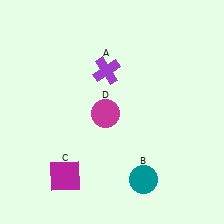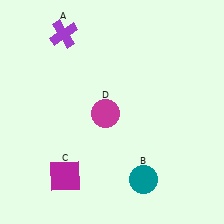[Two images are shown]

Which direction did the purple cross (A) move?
The purple cross (A) moved left.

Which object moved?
The purple cross (A) moved left.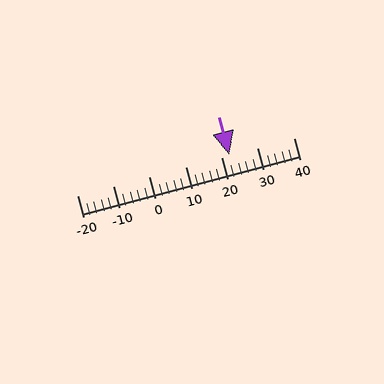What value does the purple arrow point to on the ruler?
The purple arrow points to approximately 22.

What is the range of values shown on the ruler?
The ruler shows values from -20 to 40.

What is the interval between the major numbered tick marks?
The major tick marks are spaced 10 units apart.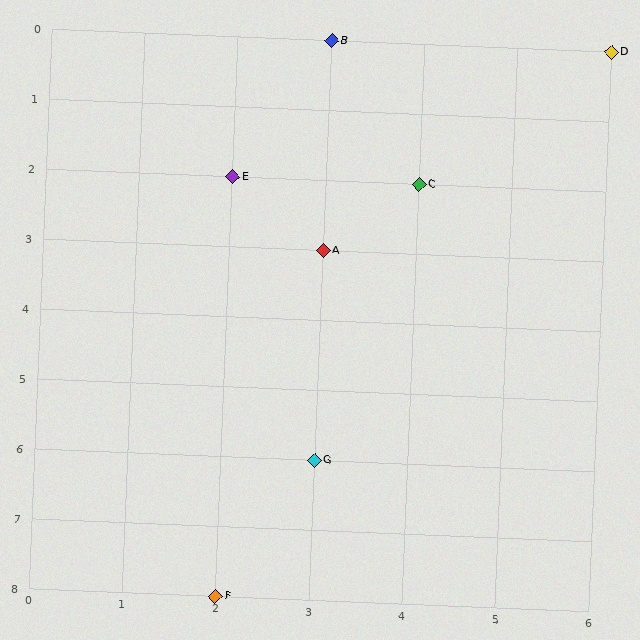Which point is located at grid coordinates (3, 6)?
Point G is at (3, 6).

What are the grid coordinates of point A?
Point A is at grid coordinates (3, 3).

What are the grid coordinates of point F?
Point F is at grid coordinates (2, 8).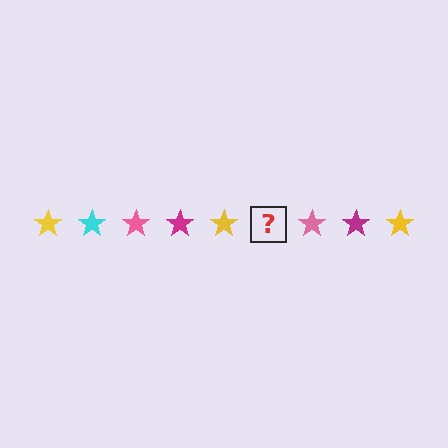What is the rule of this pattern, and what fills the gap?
The rule is that the pattern cycles through yellow, cyan, pink, magenta stars. The gap should be filled with a cyan star.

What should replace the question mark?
The question mark should be replaced with a cyan star.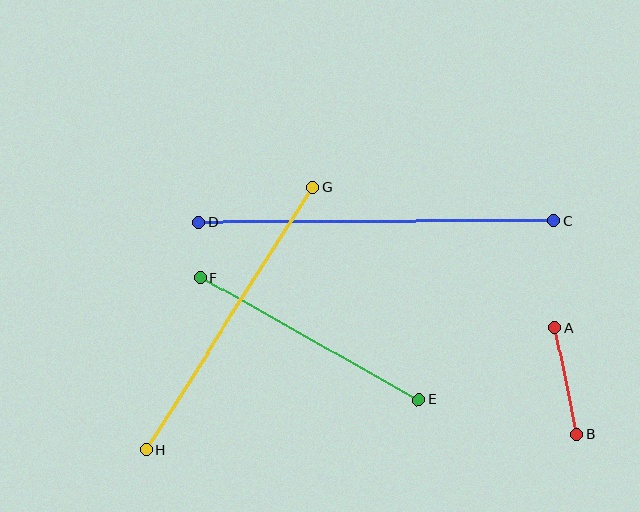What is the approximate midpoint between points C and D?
The midpoint is at approximately (376, 221) pixels.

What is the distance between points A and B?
The distance is approximately 108 pixels.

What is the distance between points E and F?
The distance is approximately 250 pixels.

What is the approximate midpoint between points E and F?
The midpoint is at approximately (309, 338) pixels.